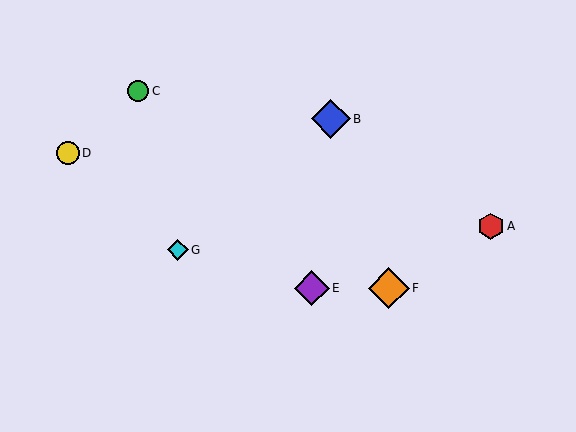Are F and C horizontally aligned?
No, F is at y≈288 and C is at y≈91.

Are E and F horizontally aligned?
Yes, both are at y≈288.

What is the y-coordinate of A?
Object A is at y≈226.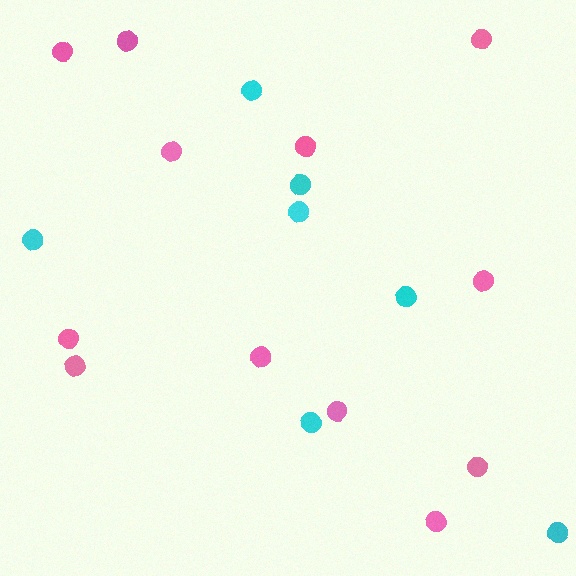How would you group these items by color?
There are 2 groups: one group of pink circles (12) and one group of cyan circles (7).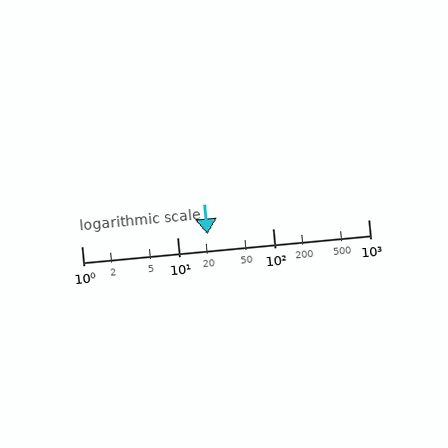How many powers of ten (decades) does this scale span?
The scale spans 3 decades, from 1 to 1000.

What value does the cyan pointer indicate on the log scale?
The pointer indicates approximately 21.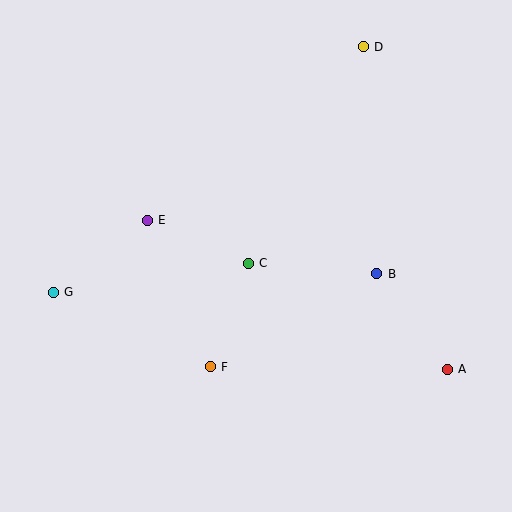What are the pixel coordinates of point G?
Point G is at (53, 292).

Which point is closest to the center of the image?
Point C at (248, 263) is closest to the center.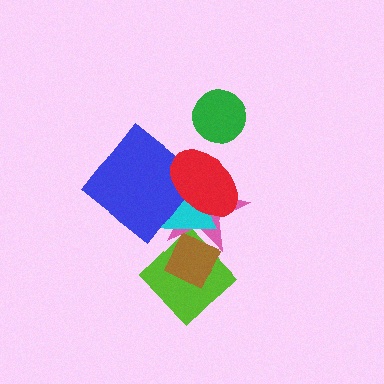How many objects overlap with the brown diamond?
3 objects overlap with the brown diamond.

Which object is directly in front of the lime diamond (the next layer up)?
The brown diamond is directly in front of the lime diamond.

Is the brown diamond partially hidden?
Yes, it is partially covered by another shape.